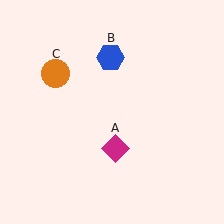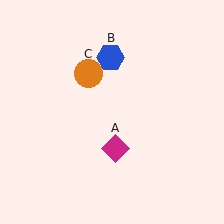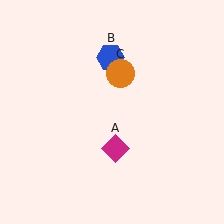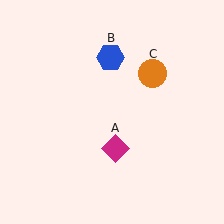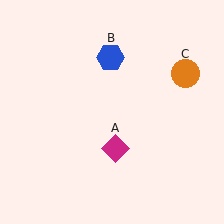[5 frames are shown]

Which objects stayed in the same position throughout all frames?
Magenta diamond (object A) and blue hexagon (object B) remained stationary.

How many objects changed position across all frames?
1 object changed position: orange circle (object C).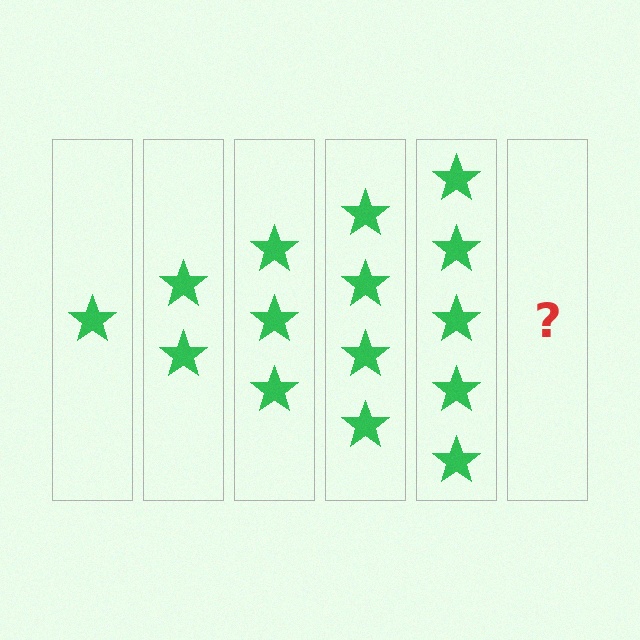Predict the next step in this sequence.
The next step is 6 stars.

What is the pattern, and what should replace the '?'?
The pattern is that each step adds one more star. The '?' should be 6 stars.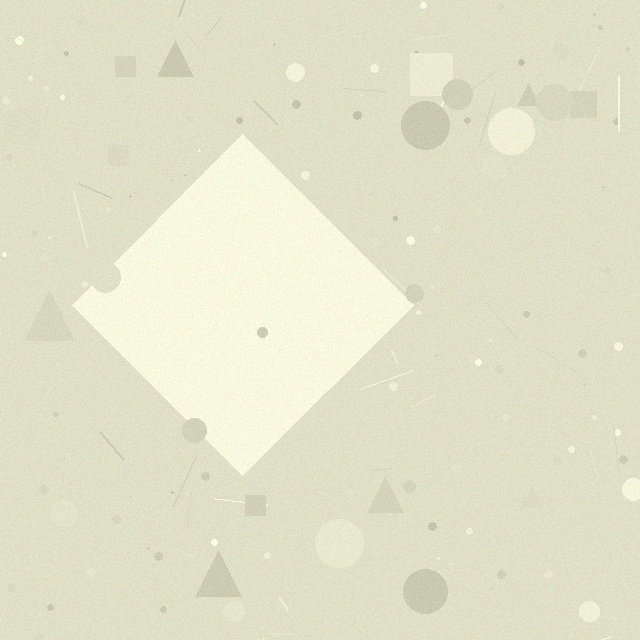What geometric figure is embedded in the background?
A diamond is embedded in the background.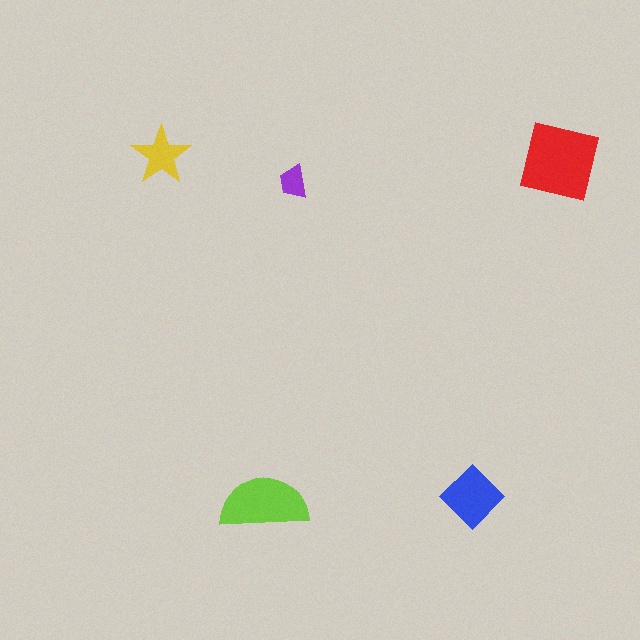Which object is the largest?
The red square.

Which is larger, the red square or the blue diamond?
The red square.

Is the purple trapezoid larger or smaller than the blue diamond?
Smaller.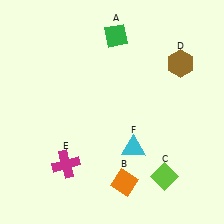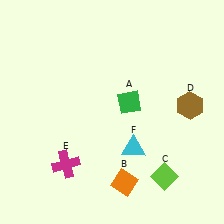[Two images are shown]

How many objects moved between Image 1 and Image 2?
2 objects moved between the two images.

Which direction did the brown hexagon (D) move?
The brown hexagon (D) moved down.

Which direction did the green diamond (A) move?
The green diamond (A) moved down.